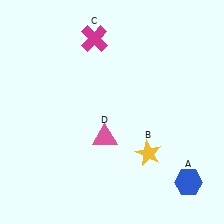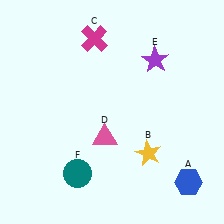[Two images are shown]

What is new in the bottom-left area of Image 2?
A teal circle (F) was added in the bottom-left area of Image 2.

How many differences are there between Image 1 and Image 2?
There are 2 differences between the two images.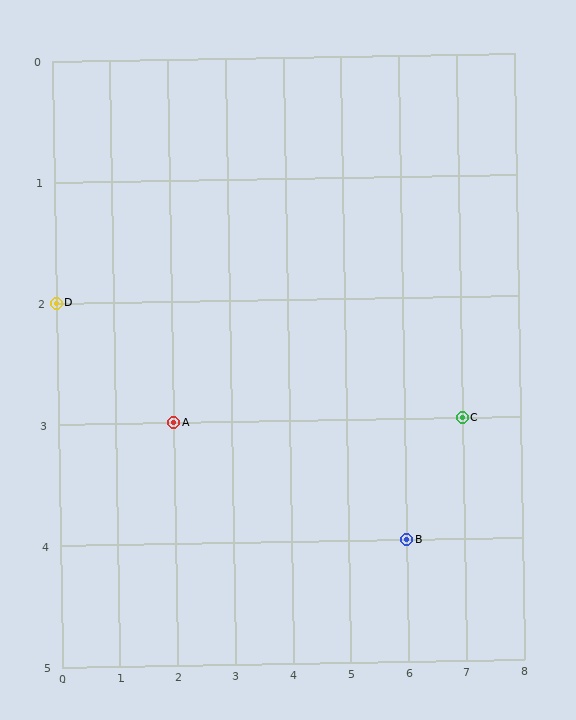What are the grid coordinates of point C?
Point C is at grid coordinates (7, 3).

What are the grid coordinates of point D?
Point D is at grid coordinates (0, 2).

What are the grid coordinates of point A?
Point A is at grid coordinates (2, 3).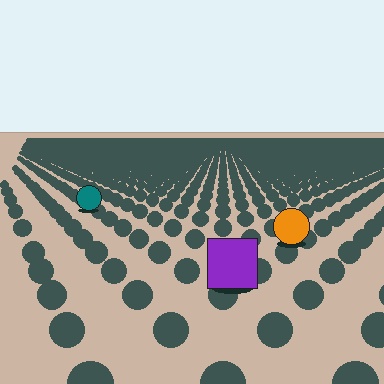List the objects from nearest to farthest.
From nearest to farthest: the purple square, the orange circle, the teal circle.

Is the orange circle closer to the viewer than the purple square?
No. The purple square is closer — you can tell from the texture gradient: the ground texture is coarser near it.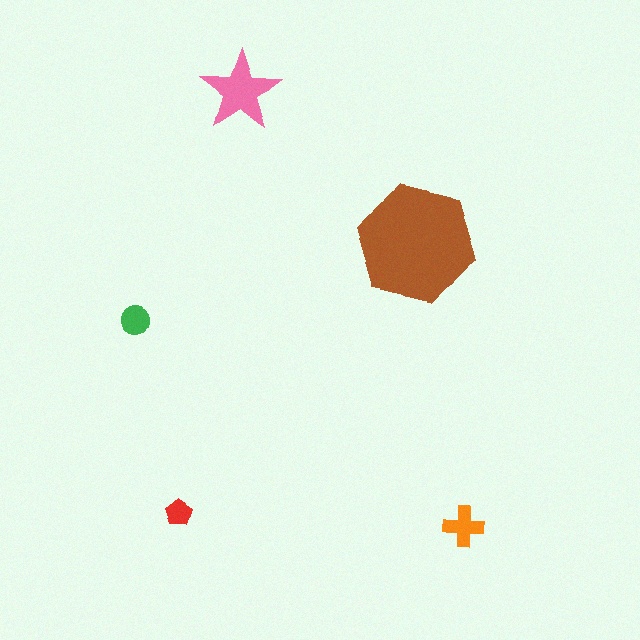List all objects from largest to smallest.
The brown hexagon, the pink star, the orange cross, the green circle, the red pentagon.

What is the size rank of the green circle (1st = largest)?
4th.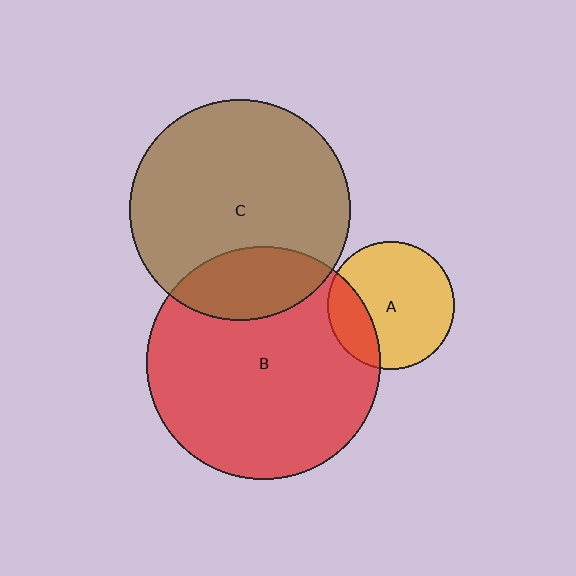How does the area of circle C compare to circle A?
Approximately 3.0 times.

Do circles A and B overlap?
Yes.